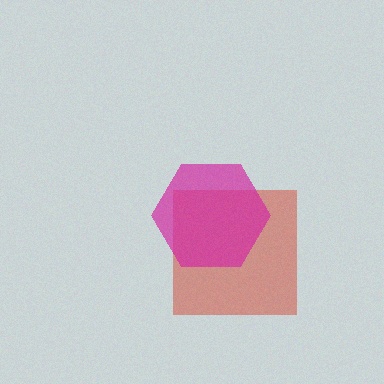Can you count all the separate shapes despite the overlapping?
Yes, there are 2 separate shapes.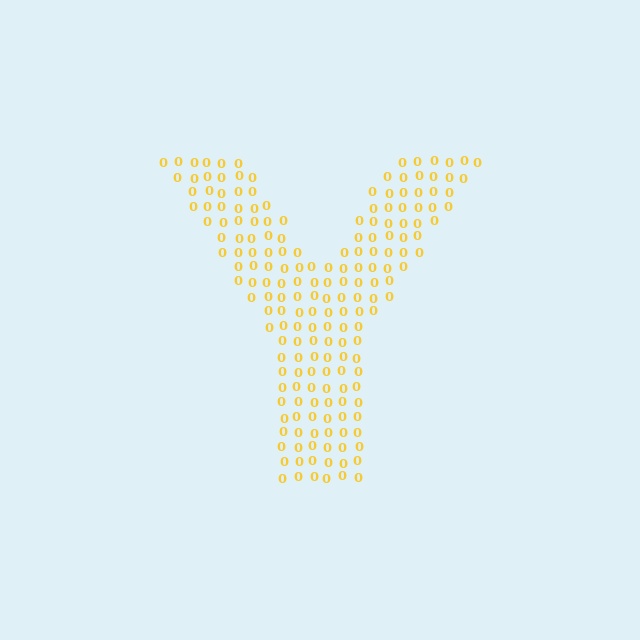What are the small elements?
The small elements are digit 0's.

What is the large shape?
The large shape is the letter Y.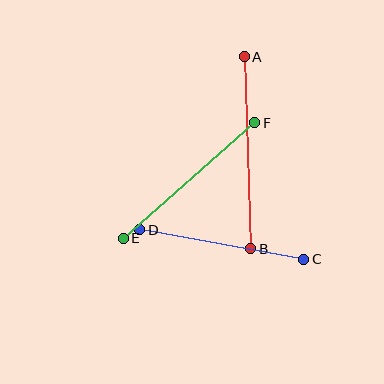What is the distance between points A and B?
The distance is approximately 192 pixels.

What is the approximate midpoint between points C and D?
The midpoint is at approximately (222, 245) pixels.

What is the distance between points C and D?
The distance is approximately 167 pixels.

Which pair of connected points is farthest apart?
Points A and B are farthest apart.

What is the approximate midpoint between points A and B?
The midpoint is at approximately (248, 153) pixels.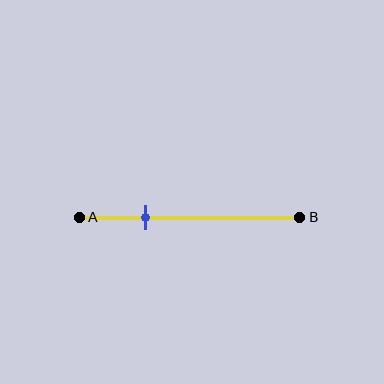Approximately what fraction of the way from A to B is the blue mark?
The blue mark is approximately 30% of the way from A to B.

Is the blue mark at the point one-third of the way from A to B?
No, the mark is at about 30% from A, not at the 33% one-third point.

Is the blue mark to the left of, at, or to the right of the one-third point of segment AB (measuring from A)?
The blue mark is to the left of the one-third point of segment AB.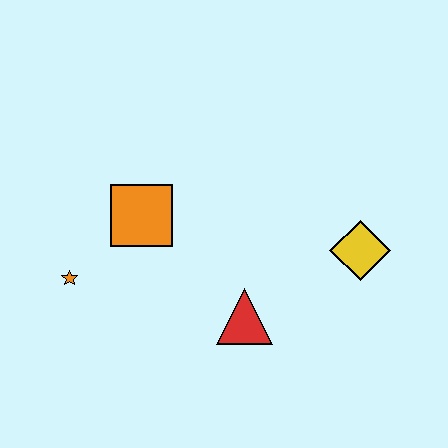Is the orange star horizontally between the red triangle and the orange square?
No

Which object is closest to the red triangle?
The yellow diamond is closest to the red triangle.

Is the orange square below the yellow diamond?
No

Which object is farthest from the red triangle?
The orange star is farthest from the red triangle.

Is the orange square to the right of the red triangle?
No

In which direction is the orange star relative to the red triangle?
The orange star is to the left of the red triangle.